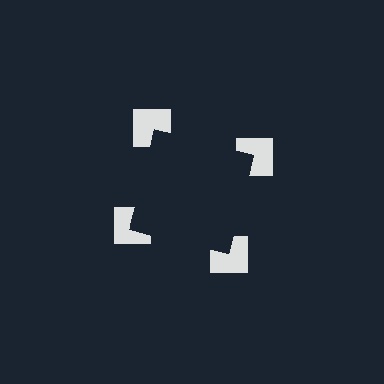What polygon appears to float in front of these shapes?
An illusory square — its edges are inferred from the aligned wedge cuts in the notched squares, not physically drawn.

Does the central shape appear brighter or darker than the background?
It typically appears slightly darker than the background, even though no actual brightness change is drawn.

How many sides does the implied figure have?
4 sides.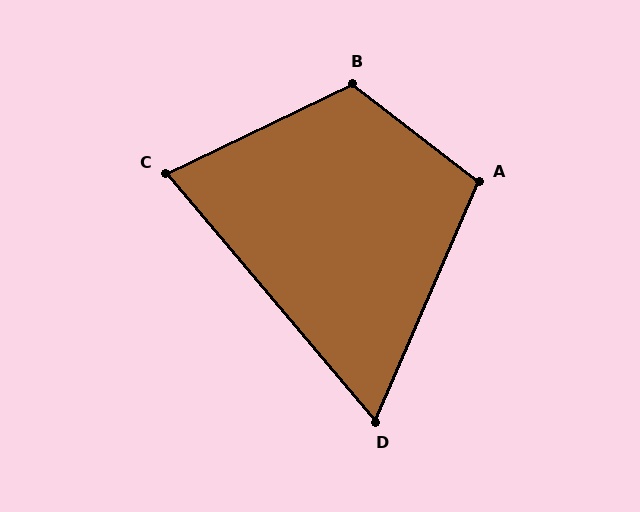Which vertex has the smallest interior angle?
D, at approximately 63 degrees.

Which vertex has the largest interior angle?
B, at approximately 117 degrees.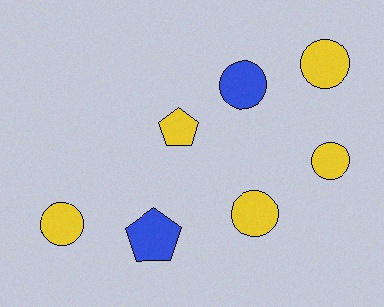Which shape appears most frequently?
Circle, with 5 objects.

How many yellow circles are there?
There are 4 yellow circles.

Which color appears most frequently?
Yellow, with 5 objects.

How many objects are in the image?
There are 7 objects.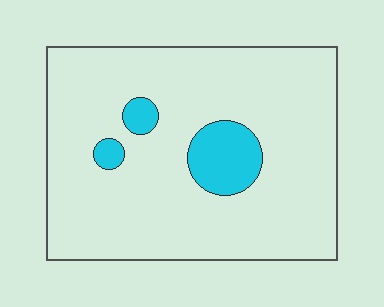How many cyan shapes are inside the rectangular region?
3.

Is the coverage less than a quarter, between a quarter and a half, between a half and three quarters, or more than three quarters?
Less than a quarter.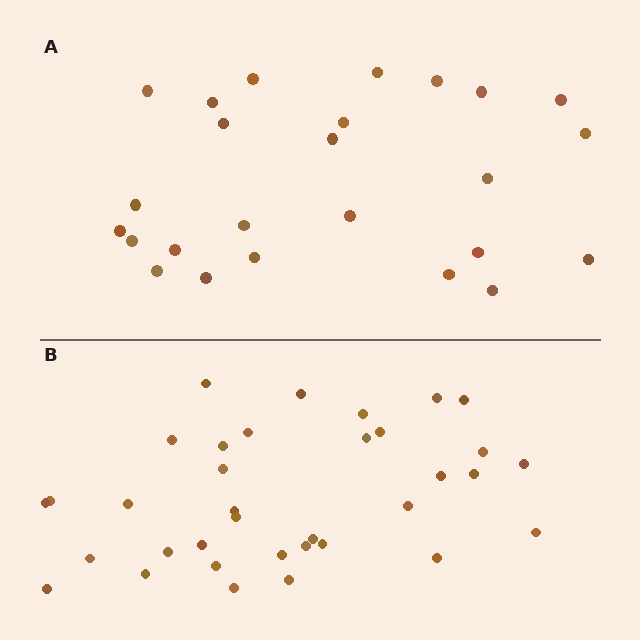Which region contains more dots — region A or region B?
Region B (the bottom region) has more dots.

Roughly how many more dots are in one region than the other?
Region B has roughly 10 or so more dots than region A.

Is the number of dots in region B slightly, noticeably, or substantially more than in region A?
Region B has noticeably more, but not dramatically so. The ratio is roughly 1.4 to 1.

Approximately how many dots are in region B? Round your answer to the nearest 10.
About 40 dots. (The exact count is 35, which rounds to 40.)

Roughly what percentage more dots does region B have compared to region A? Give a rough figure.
About 40% more.